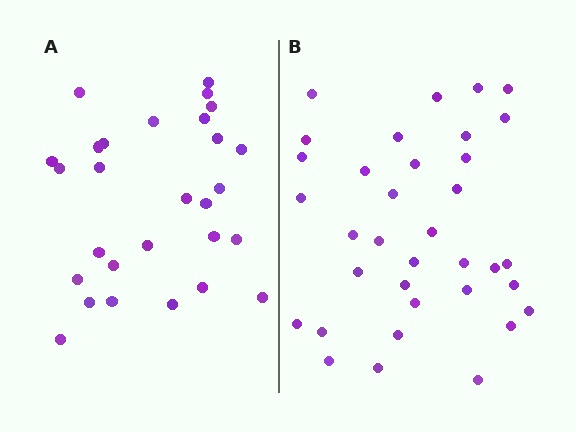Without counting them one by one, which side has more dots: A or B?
Region B (the right region) has more dots.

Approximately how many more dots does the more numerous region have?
Region B has roughly 8 or so more dots than region A.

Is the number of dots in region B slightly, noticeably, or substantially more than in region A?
Region B has noticeably more, but not dramatically so. The ratio is roughly 1.2 to 1.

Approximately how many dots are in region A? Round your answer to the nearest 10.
About 30 dots. (The exact count is 28, which rounds to 30.)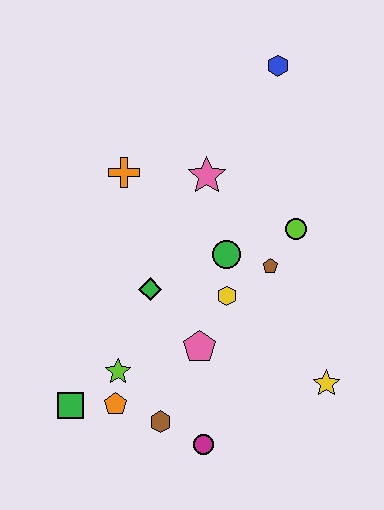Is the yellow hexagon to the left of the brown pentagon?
Yes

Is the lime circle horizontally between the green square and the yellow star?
Yes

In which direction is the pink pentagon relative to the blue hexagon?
The pink pentagon is below the blue hexagon.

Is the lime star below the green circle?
Yes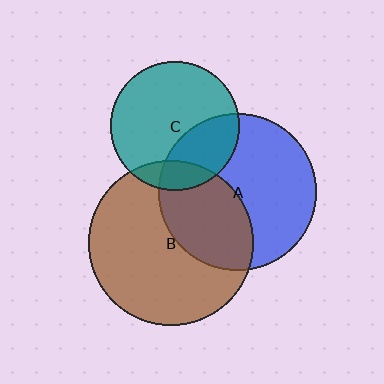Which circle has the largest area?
Circle B (brown).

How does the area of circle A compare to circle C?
Approximately 1.5 times.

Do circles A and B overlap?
Yes.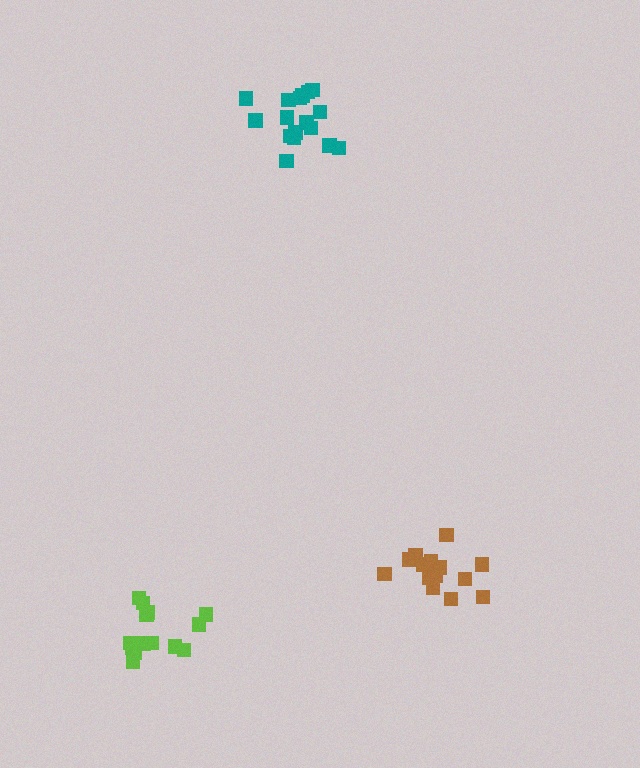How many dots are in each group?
Group 1: 14 dots, Group 2: 15 dots, Group 3: 17 dots (46 total).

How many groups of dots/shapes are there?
There are 3 groups.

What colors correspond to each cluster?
The clusters are colored: lime, brown, teal.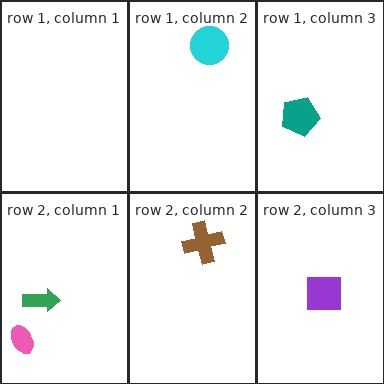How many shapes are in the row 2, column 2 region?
1.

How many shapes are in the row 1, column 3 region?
1.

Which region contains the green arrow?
The row 2, column 1 region.